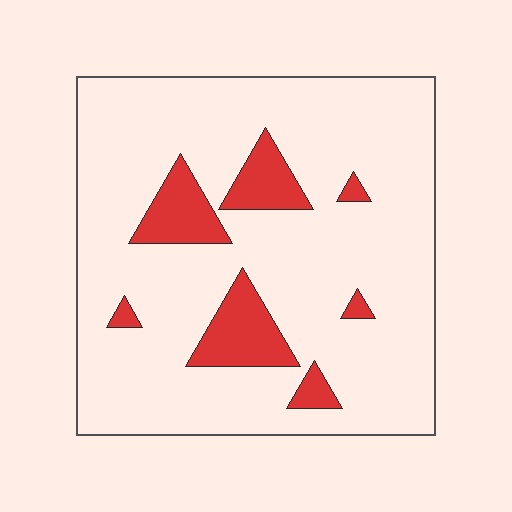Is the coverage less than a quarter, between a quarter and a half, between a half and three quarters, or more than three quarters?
Less than a quarter.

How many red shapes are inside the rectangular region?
7.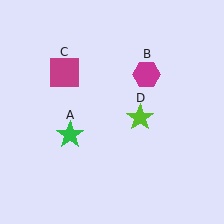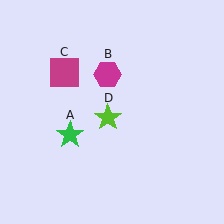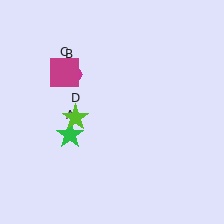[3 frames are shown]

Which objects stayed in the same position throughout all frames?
Green star (object A) and magenta square (object C) remained stationary.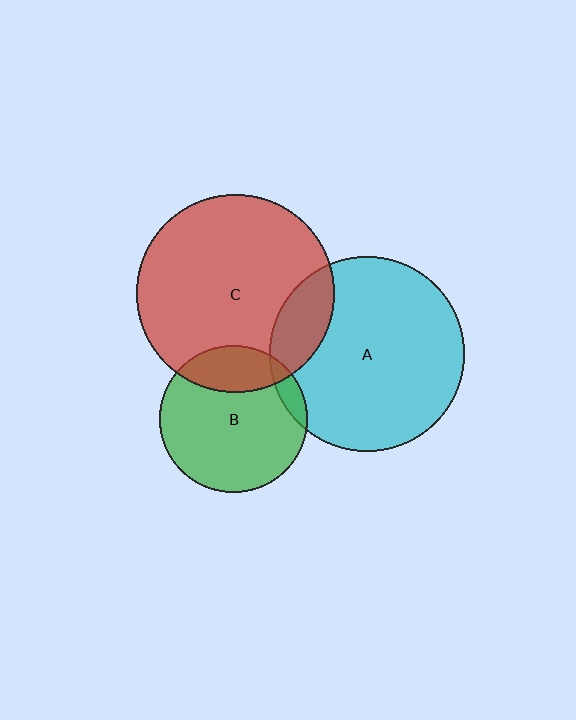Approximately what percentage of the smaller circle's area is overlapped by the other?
Approximately 20%.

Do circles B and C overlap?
Yes.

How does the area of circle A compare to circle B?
Approximately 1.7 times.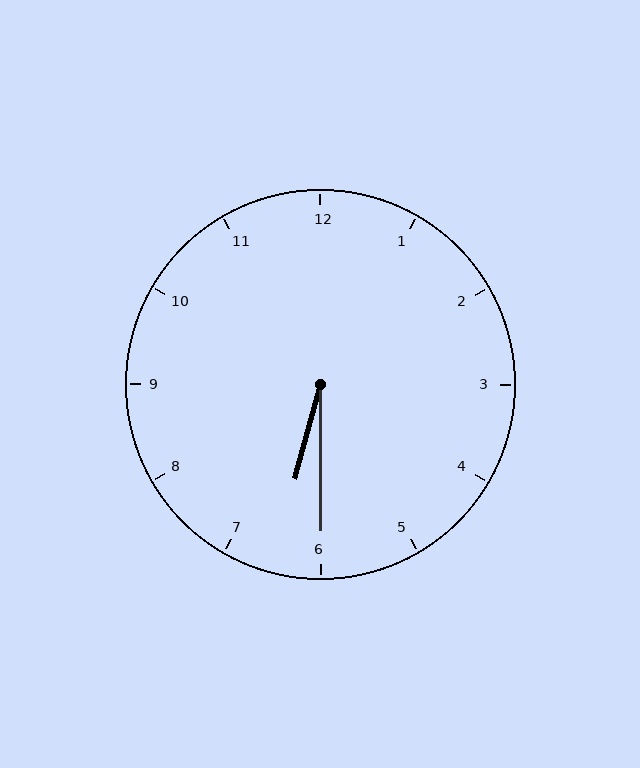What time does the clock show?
6:30.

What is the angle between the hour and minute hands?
Approximately 15 degrees.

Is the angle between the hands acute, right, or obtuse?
It is acute.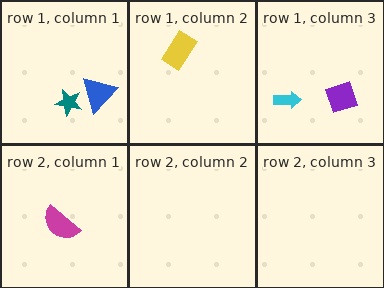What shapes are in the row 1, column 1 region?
The teal star, the blue triangle.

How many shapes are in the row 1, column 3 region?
2.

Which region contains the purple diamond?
The row 1, column 3 region.